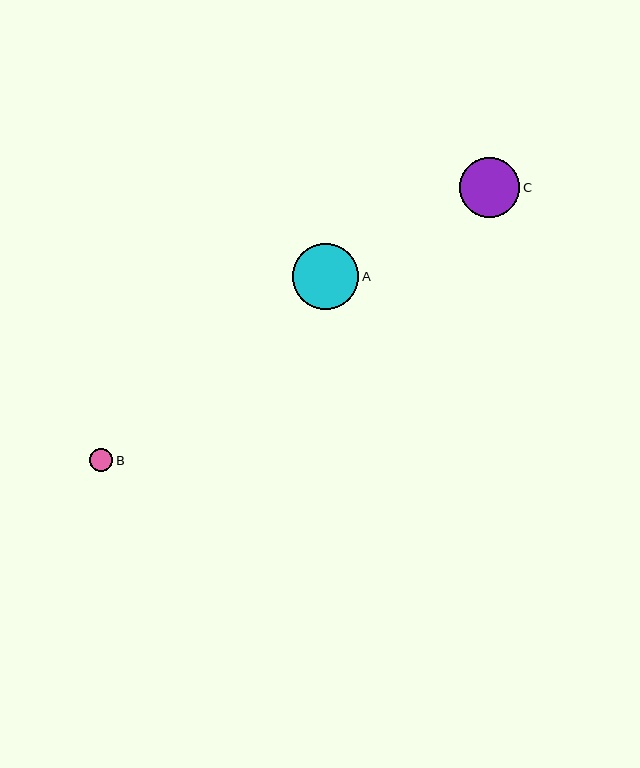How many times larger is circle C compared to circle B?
Circle C is approximately 2.6 times the size of circle B.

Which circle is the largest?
Circle A is the largest with a size of approximately 66 pixels.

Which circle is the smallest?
Circle B is the smallest with a size of approximately 23 pixels.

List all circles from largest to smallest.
From largest to smallest: A, C, B.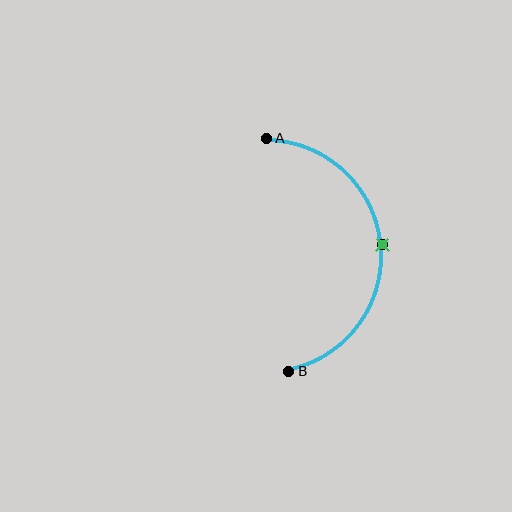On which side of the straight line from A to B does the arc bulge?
The arc bulges to the right of the straight line connecting A and B.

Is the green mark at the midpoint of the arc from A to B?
Yes. The green mark lies on the arc at equal arc-length from both A and B — it is the arc midpoint.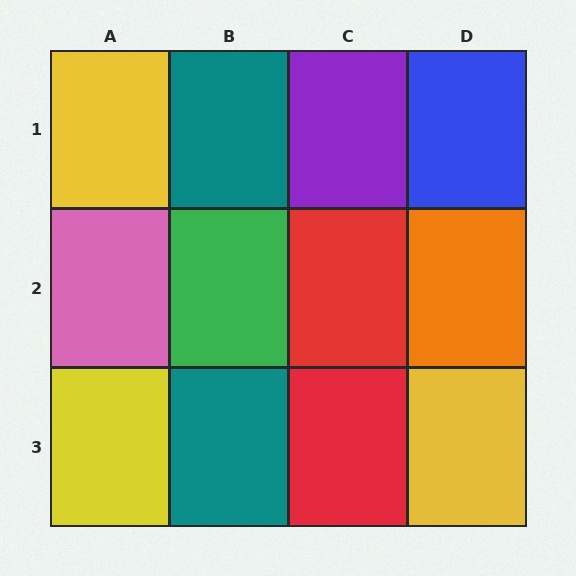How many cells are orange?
1 cell is orange.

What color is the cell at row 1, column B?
Teal.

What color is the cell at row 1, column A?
Yellow.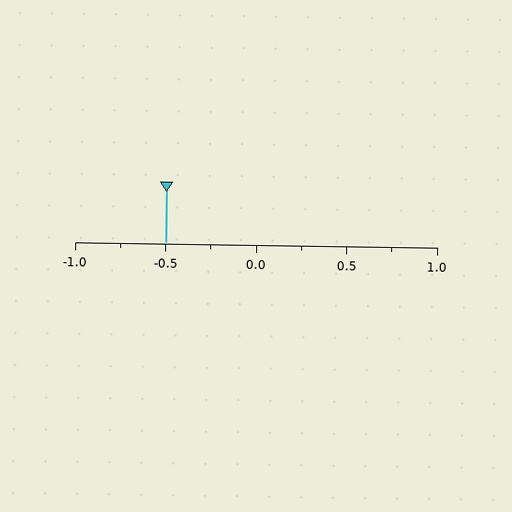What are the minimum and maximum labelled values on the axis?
The axis runs from -1.0 to 1.0.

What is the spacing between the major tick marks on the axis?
The major ticks are spaced 0.5 apart.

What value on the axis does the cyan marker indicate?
The marker indicates approximately -0.5.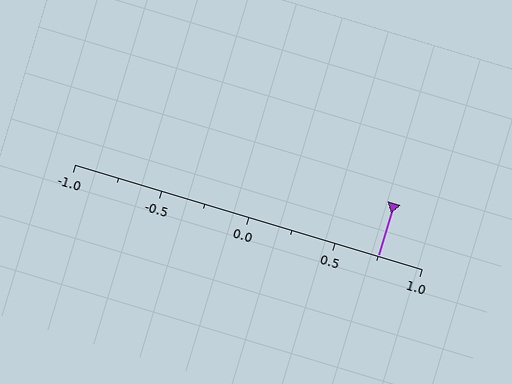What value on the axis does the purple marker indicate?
The marker indicates approximately 0.75.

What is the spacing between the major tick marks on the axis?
The major ticks are spaced 0.5 apart.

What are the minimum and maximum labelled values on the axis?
The axis runs from -1.0 to 1.0.